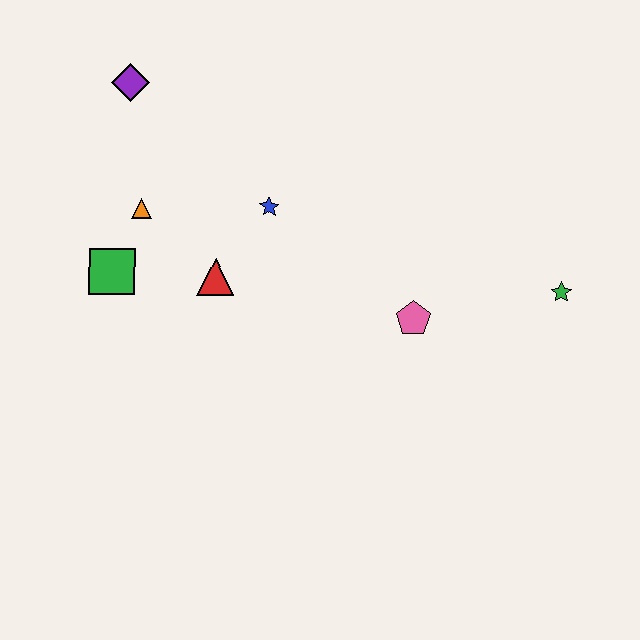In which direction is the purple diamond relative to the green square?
The purple diamond is above the green square.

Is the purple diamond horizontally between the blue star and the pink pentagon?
No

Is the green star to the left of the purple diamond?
No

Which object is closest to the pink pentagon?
The green star is closest to the pink pentagon.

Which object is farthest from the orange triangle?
The green star is farthest from the orange triangle.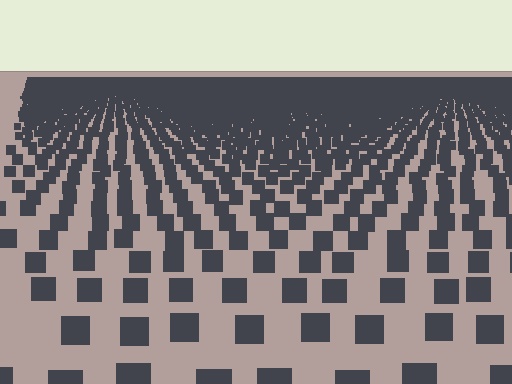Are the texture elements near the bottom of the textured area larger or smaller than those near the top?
Larger. Near the bottom, elements are closer to the viewer and appear at a bigger on-screen size.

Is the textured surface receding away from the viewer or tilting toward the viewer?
The surface is receding away from the viewer. Texture elements get smaller and denser toward the top.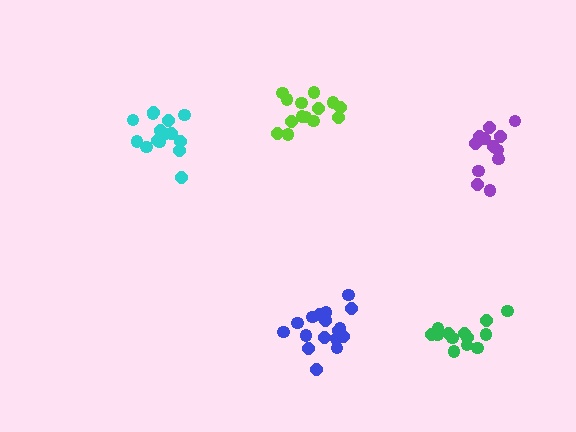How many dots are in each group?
Group 1: 13 dots, Group 2: 12 dots, Group 3: 14 dots, Group 4: 16 dots, Group 5: 17 dots (72 total).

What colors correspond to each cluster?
The clusters are colored: green, purple, lime, cyan, blue.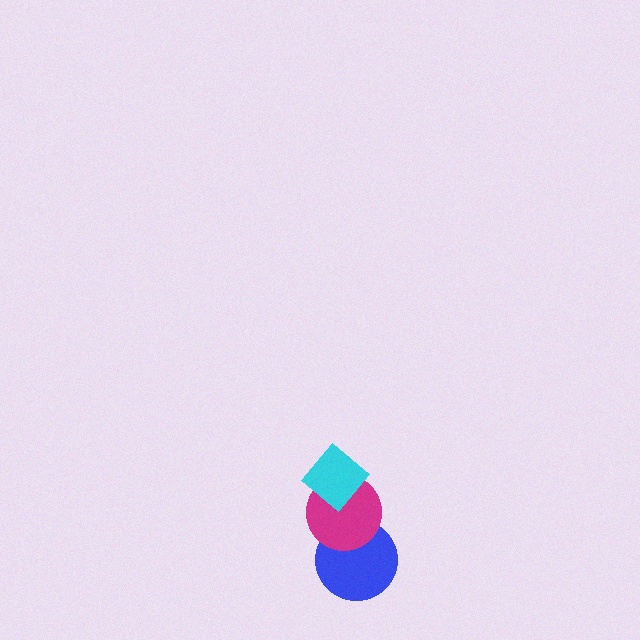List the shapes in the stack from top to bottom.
From top to bottom: the cyan diamond, the magenta circle, the blue circle.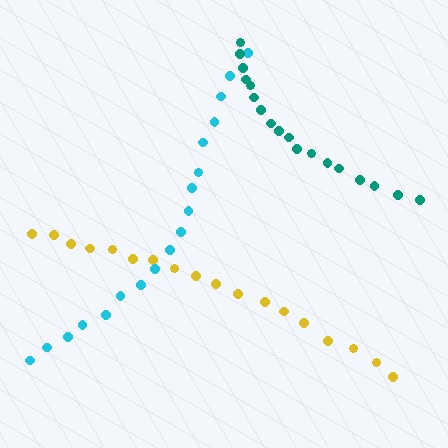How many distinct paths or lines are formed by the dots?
There are 3 distinct paths.